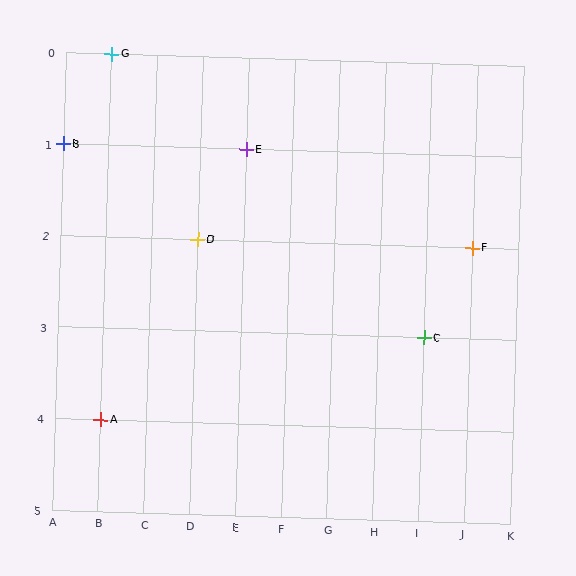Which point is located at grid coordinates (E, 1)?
Point E is at (E, 1).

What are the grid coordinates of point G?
Point G is at grid coordinates (B, 0).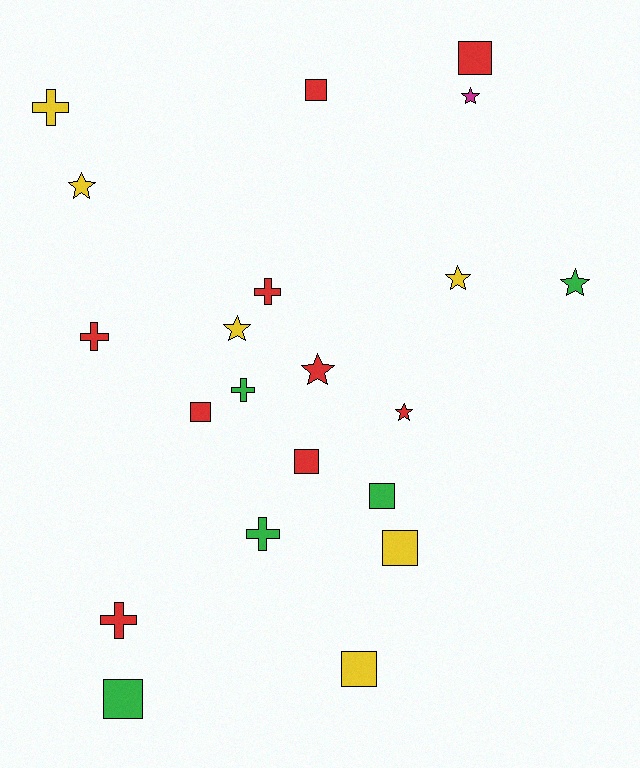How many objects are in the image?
There are 21 objects.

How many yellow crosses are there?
There is 1 yellow cross.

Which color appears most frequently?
Red, with 9 objects.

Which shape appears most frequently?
Square, with 8 objects.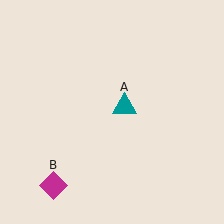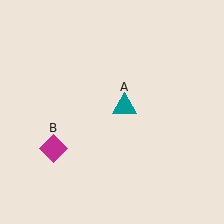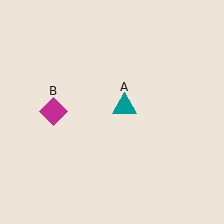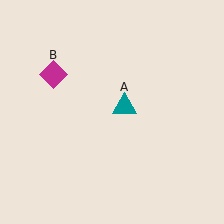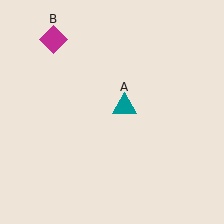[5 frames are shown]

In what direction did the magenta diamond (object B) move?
The magenta diamond (object B) moved up.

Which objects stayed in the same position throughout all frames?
Teal triangle (object A) remained stationary.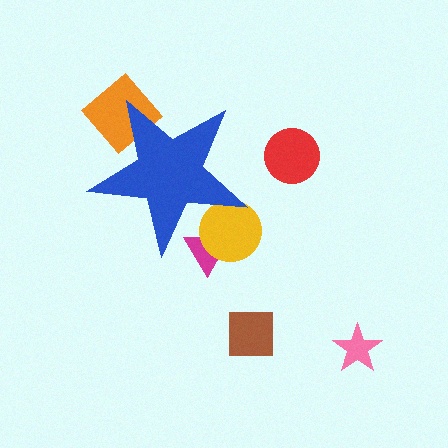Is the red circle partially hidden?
No, the red circle is fully visible.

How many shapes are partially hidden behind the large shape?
3 shapes are partially hidden.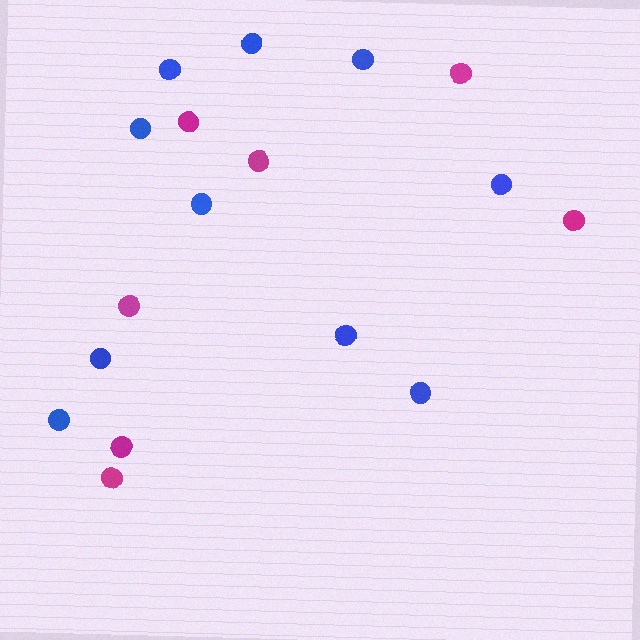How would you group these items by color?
There are 2 groups: one group of blue circles (10) and one group of magenta circles (7).